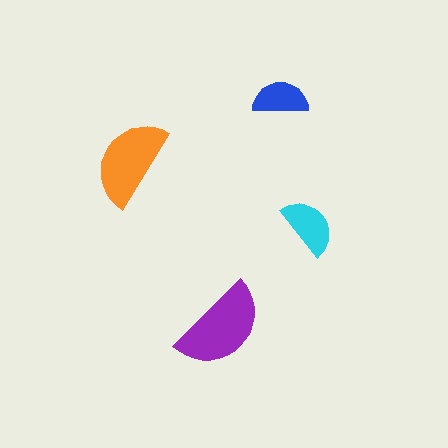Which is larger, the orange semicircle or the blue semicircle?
The orange one.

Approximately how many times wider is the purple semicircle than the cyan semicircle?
About 1.5 times wider.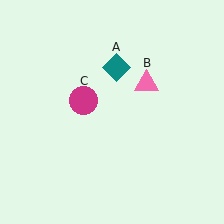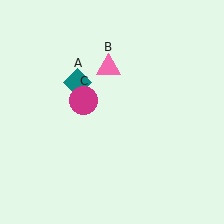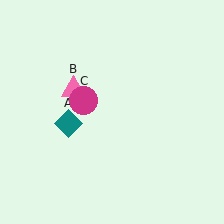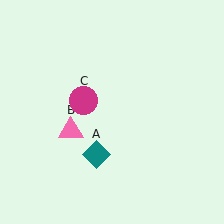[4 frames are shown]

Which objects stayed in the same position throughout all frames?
Magenta circle (object C) remained stationary.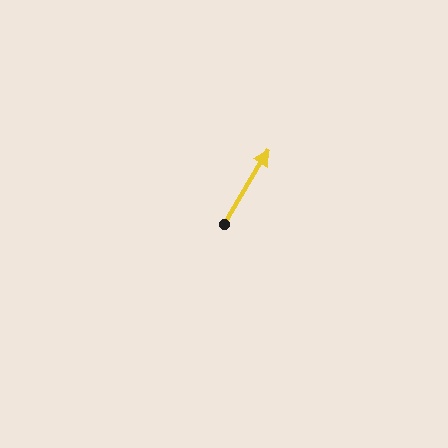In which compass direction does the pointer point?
Northeast.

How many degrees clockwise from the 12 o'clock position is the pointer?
Approximately 31 degrees.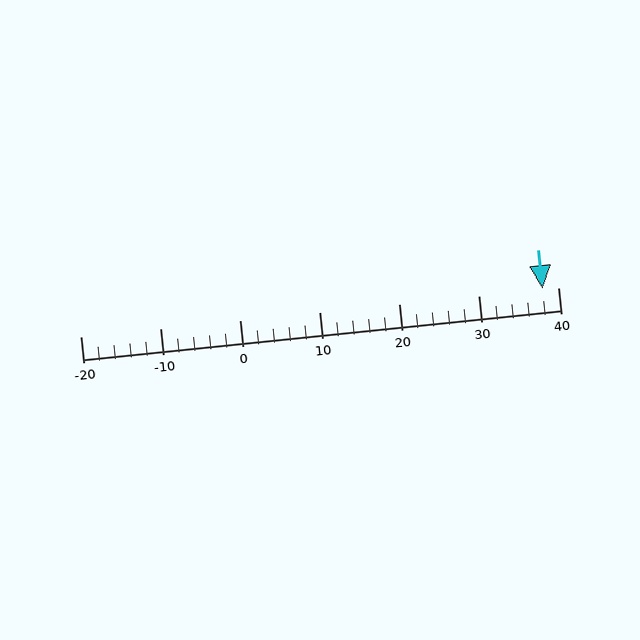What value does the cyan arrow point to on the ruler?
The cyan arrow points to approximately 38.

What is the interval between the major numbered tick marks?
The major tick marks are spaced 10 units apart.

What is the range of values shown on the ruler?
The ruler shows values from -20 to 40.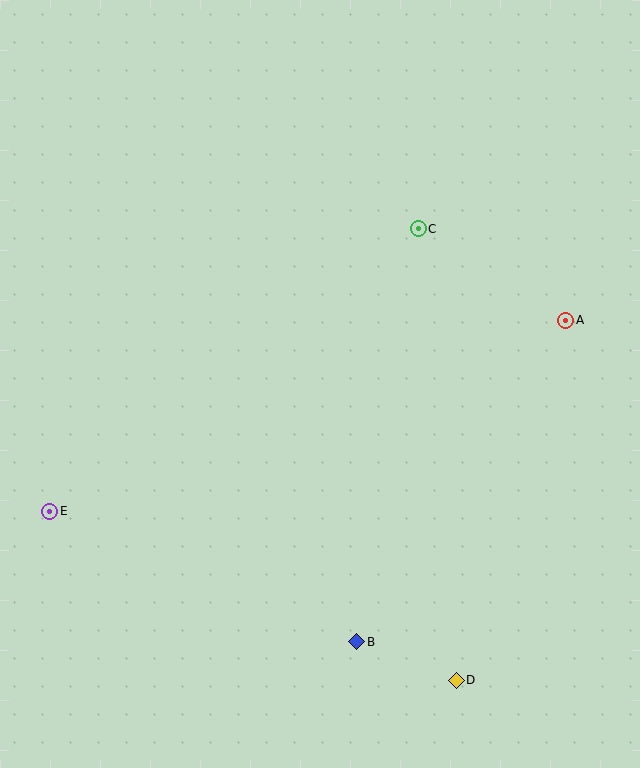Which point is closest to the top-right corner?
Point C is closest to the top-right corner.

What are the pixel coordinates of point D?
Point D is at (456, 680).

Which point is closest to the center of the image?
Point C at (418, 229) is closest to the center.